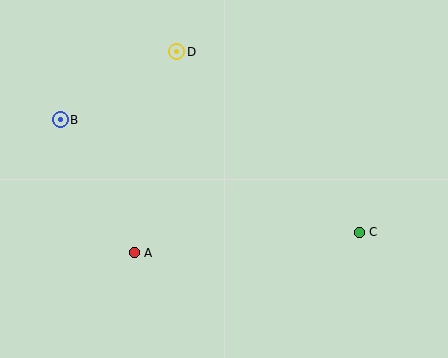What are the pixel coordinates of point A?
Point A is at (134, 253).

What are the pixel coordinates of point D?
Point D is at (177, 52).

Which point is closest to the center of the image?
Point A at (134, 253) is closest to the center.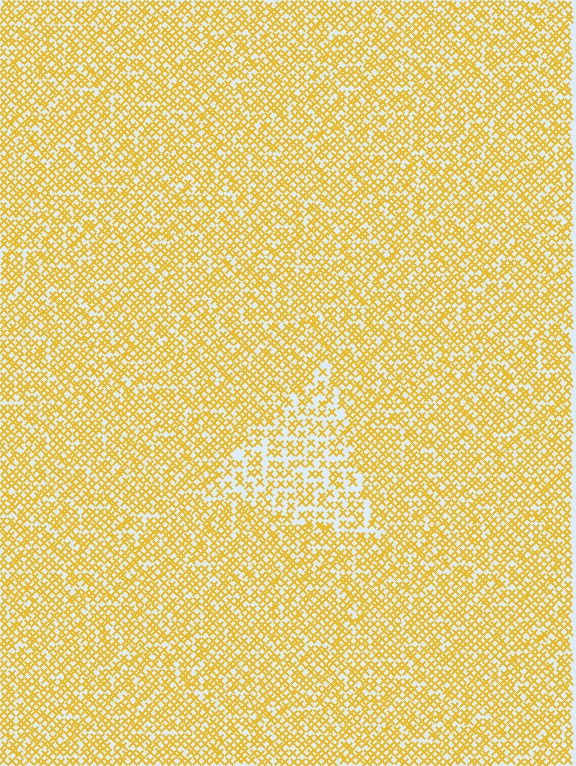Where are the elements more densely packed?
The elements are more densely packed outside the triangle boundary.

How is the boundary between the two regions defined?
The boundary is defined by a change in element density (approximately 1.6x ratio). All elements are the same color, size, and shape.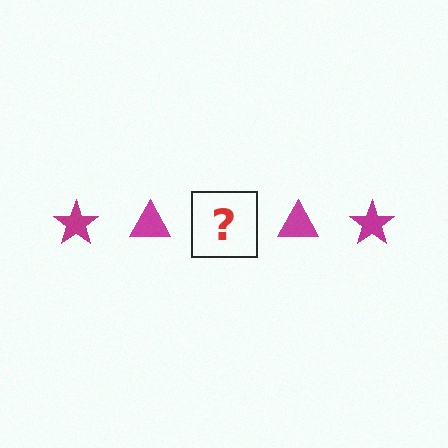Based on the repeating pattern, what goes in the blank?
The blank should be a magenta star.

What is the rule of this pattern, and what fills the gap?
The rule is that the pattern cycles through star, triangle shapes in magenta. The gap should be filled with a magenta star.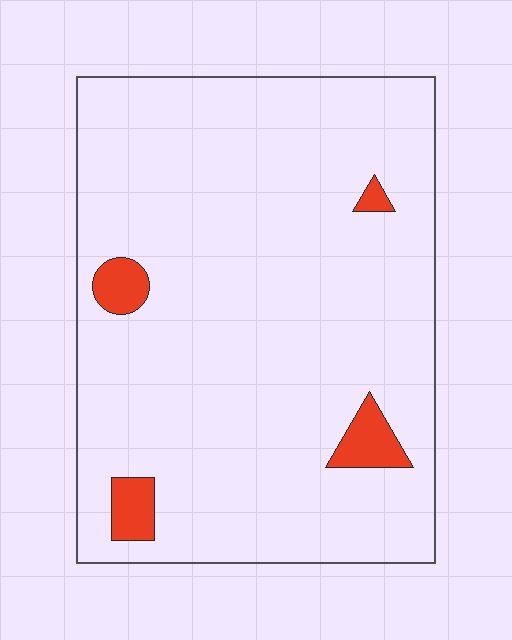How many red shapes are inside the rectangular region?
4.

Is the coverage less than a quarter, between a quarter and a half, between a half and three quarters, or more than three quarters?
Less than a quarter.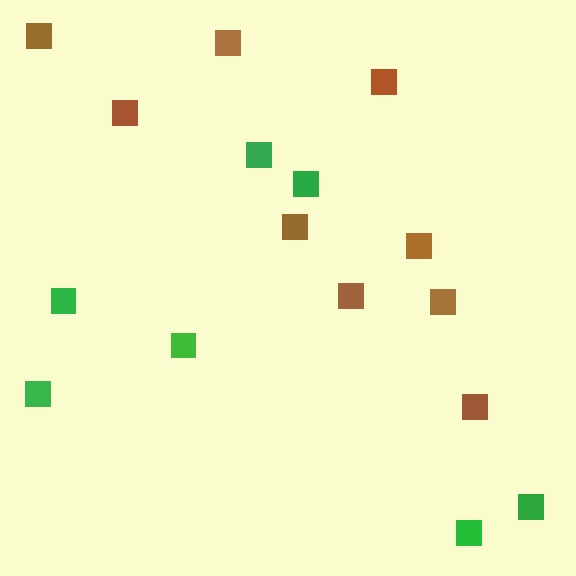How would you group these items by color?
There are 2 groups: one group of green squares (7) and one group of brown squares (9).